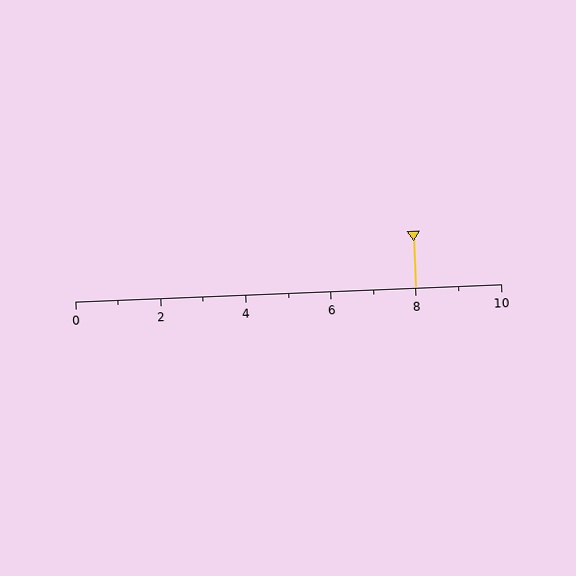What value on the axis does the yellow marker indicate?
The marker indicates approximately 8.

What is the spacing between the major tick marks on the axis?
The major ticks are spaced 2 apart.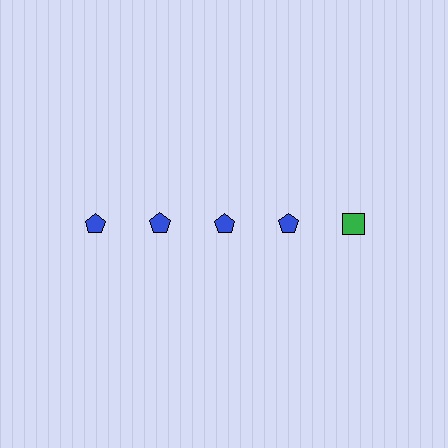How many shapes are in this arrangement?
There are 5 shapes arranged in a grid pattern.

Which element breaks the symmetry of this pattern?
The green square in the top row, rightmost column breaks the symmetry. All other shapes are blue pentagons.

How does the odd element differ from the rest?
It differs in both color (green instead of blue) and shape (square instead of pentagon).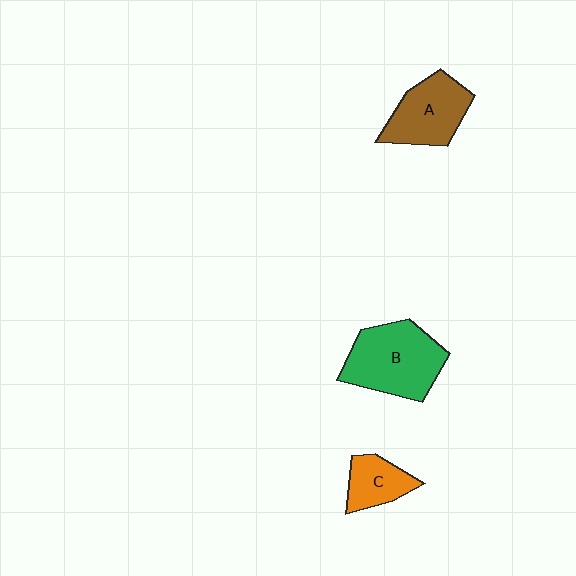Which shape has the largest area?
Shape B (green).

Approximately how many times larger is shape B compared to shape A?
Approximately 1.3 times.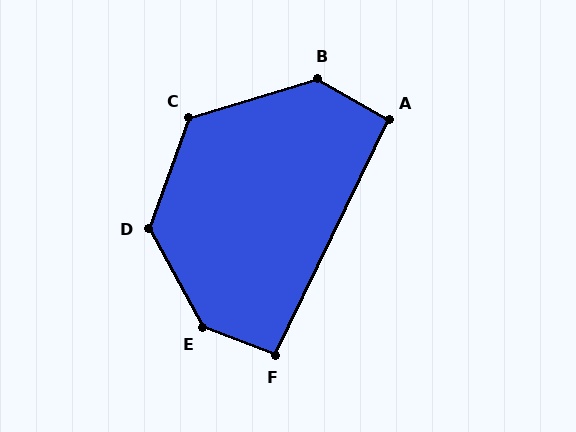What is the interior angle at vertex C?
Approximately 126 degrees (obtuse).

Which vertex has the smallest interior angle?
A, at approximately 93 degrees.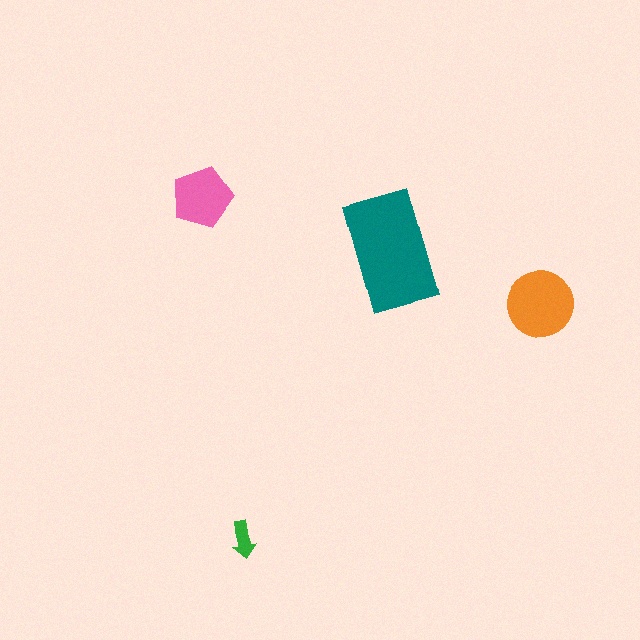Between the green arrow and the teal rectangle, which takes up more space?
The teal rectangle.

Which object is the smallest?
The green arrow.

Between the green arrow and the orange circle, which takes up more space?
The orange circle.